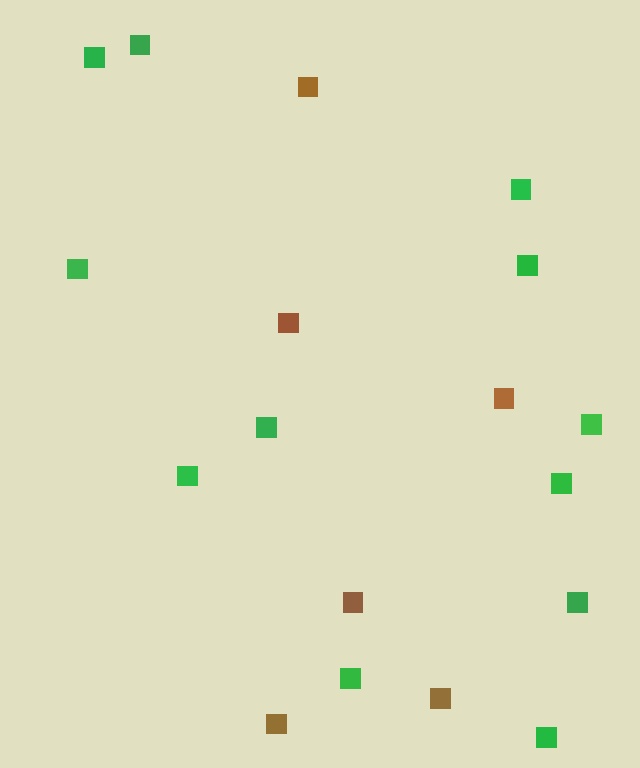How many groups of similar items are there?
There are 2 groups: one group of brown squares (6) and one group of green squares (12).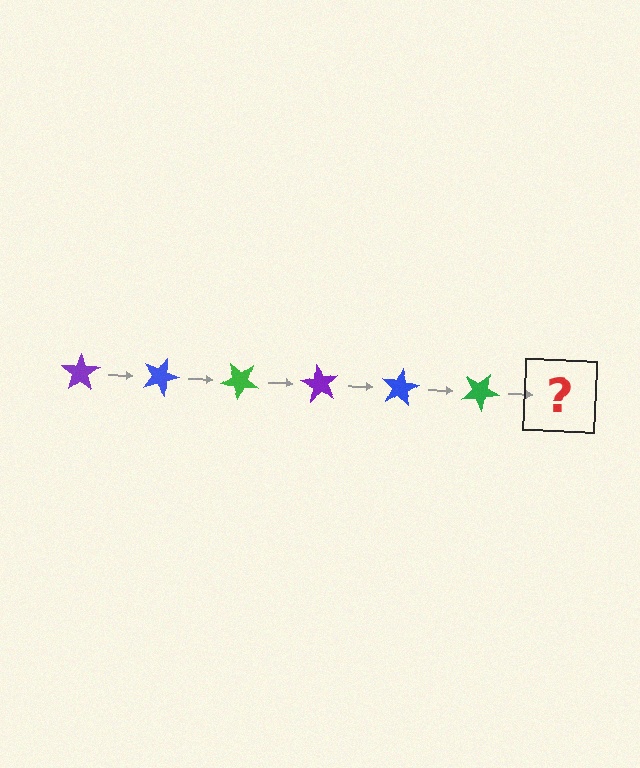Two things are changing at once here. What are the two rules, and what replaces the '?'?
The two rules are that it rotates 20 degrees each step and the color cycles through purple, blue, and green. The '?' should be a purple star, rotated 120 degrees from the start.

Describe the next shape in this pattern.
It should be a purple star, rotated 120 degrees from the start.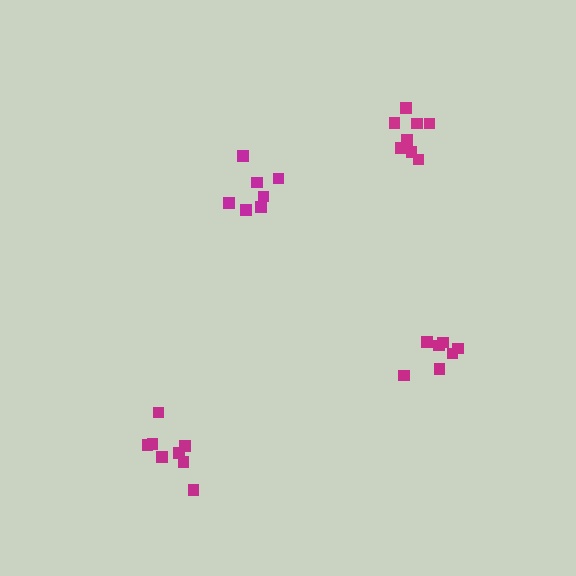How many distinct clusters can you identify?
There are 4 distinct clusters.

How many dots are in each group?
Group 1: 8 dots, Group 2: 7 dots, Group 3: 7 dots, Group 4: 9 dots (31 total).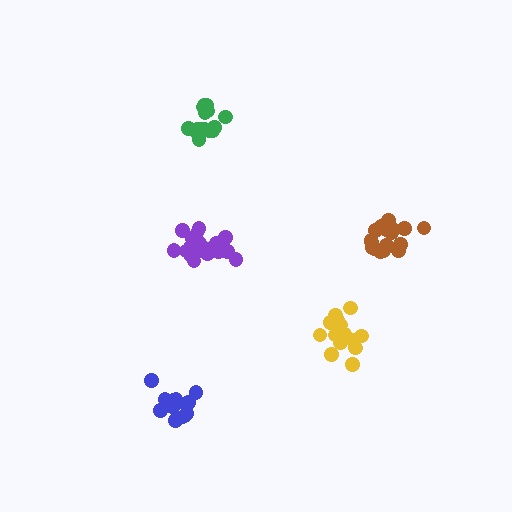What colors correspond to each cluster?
The clusters are colored: brown, green, yellow, blue, purple.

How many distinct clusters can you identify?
There are 5 distinct clusters.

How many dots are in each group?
Group 1: 17 dots, Group 2: 15 dots, Group 3: 14 dots, Group 4: 14 dots, Group 5: 19 dots (79 total).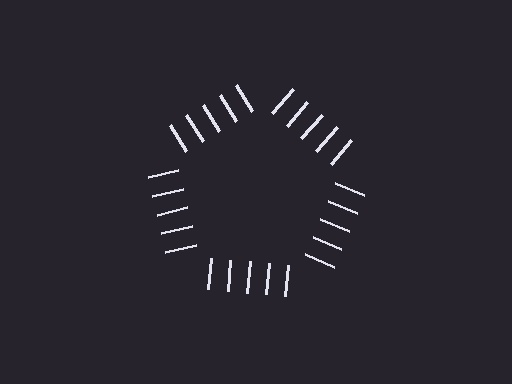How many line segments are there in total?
25 — 5 along each of the 5 edges.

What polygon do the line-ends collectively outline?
An illusory pentagon — the line segments terminate on its edges but no continuous stroke is drawn.